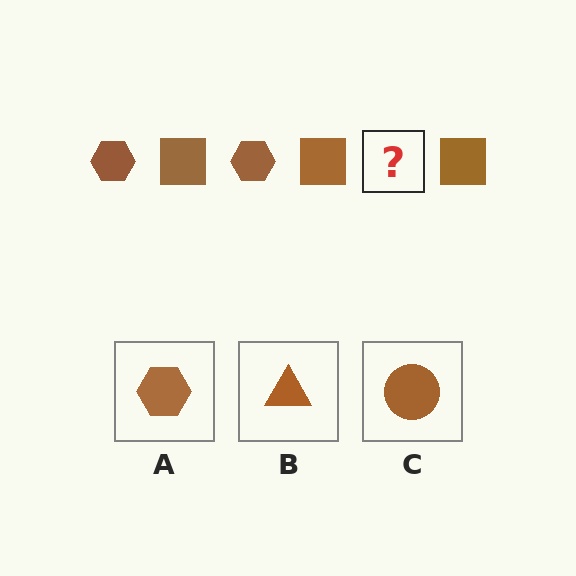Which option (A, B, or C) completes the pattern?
A.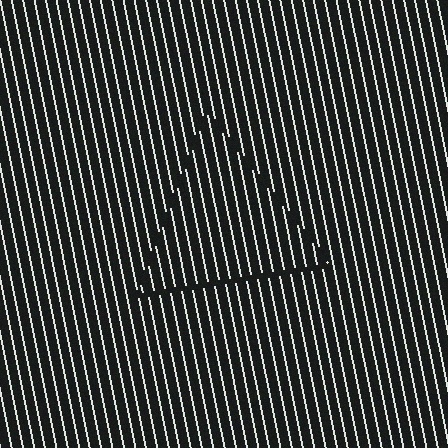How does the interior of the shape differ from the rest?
The interior of the shape contains the same grating, shifted by half a period — the contour is defined by the phase discontinuity where line-ends from the inner and outer gratings abut.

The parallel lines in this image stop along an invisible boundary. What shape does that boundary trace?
An illusory triangle. The interior of the shape contains the same grating, shifted by half a period — the contour is defined by the phase discontinuity where line-ends from the inner and outer gratings abut.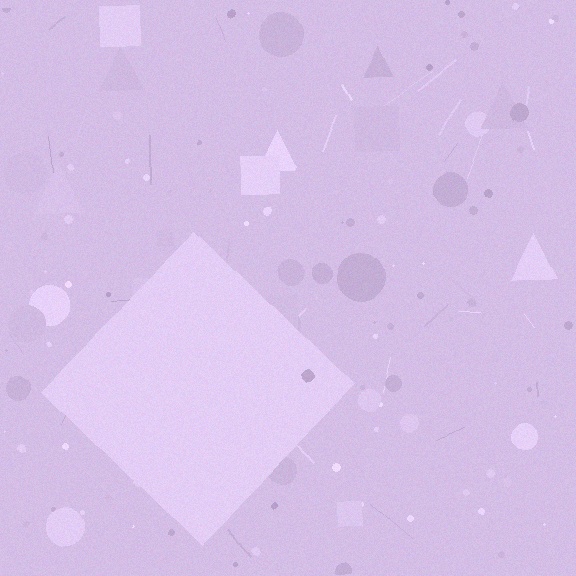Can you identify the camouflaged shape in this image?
The camouflaged shape is a diamond.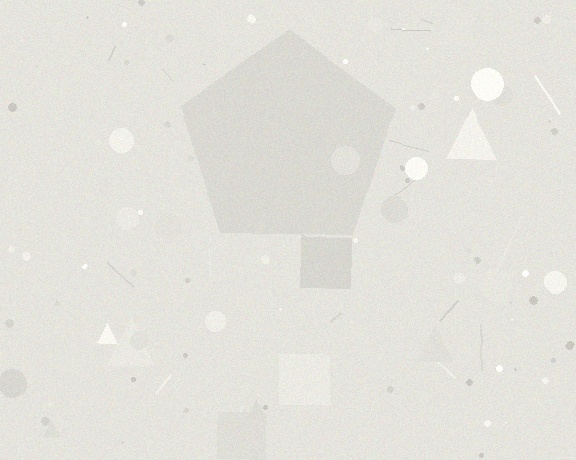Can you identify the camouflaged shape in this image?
The camouflaged shape is a pentagon.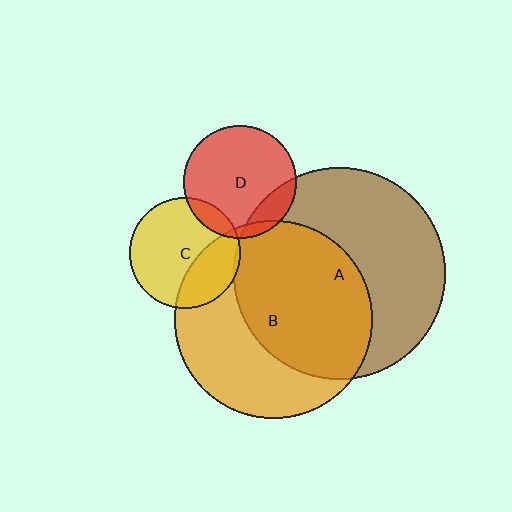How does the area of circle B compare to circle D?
Approximately 3.1 times.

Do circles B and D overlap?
Yes.